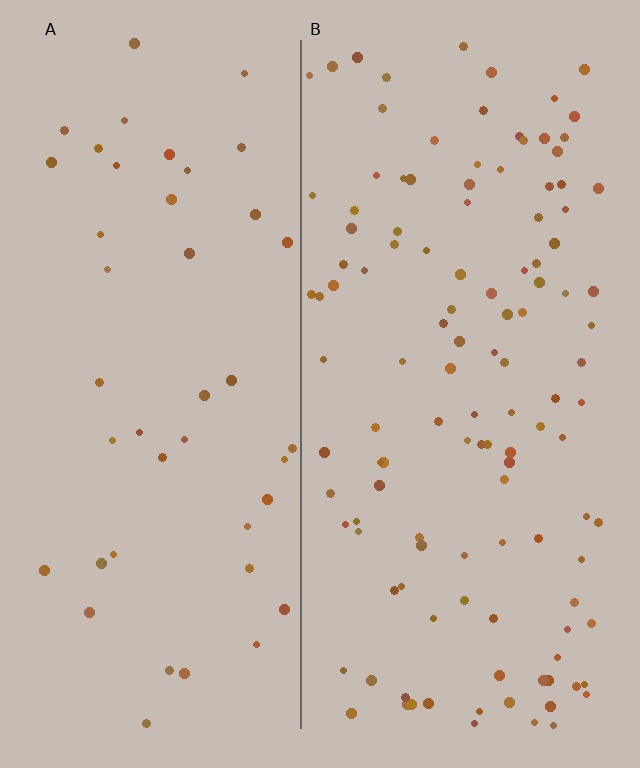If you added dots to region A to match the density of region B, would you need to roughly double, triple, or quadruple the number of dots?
Approximately triple.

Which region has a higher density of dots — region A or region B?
B (the right).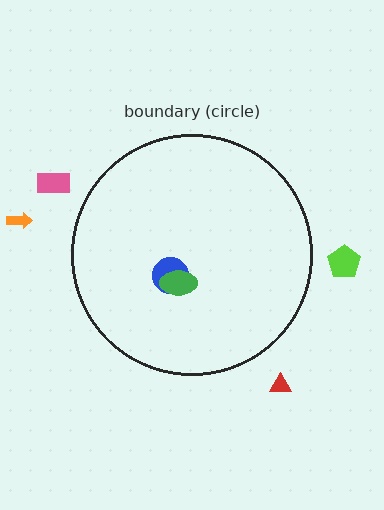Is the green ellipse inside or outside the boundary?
Inside.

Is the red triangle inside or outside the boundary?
Outside.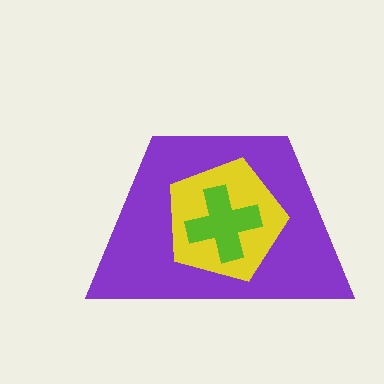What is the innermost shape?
The lime cross.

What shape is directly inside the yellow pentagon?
The lime cross.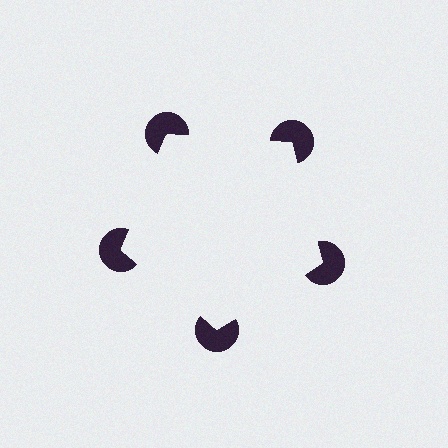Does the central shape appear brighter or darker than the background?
It typically appears slightly brighter than the background, even though no actual brightness change is drawn.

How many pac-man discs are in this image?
There are 5 — one at each vertex of the illusory pentagon.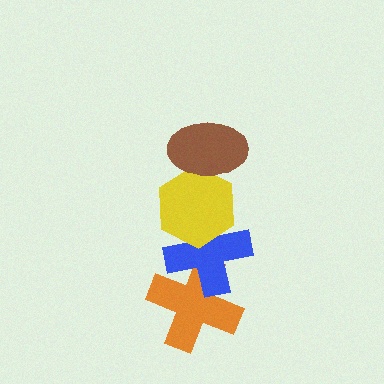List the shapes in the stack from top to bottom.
From top to bottom: the brown ellipse, the yellow hexagon, the blue cross, the orange cross.